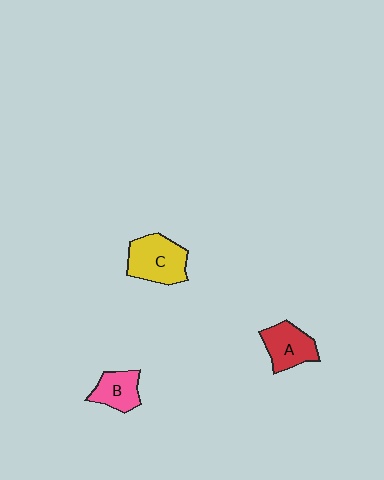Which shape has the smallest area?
Shape B (pink).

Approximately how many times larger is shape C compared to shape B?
Approximately 1.6 times.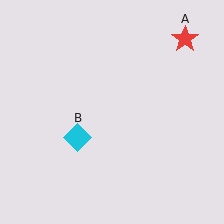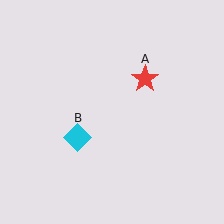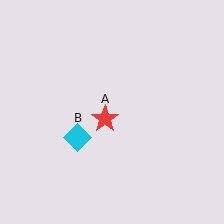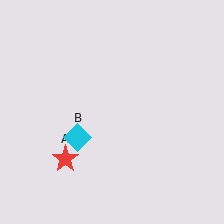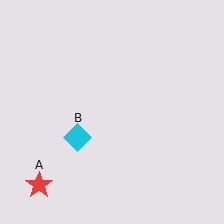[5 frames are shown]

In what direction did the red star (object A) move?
The red star (object A) moved down and to the left.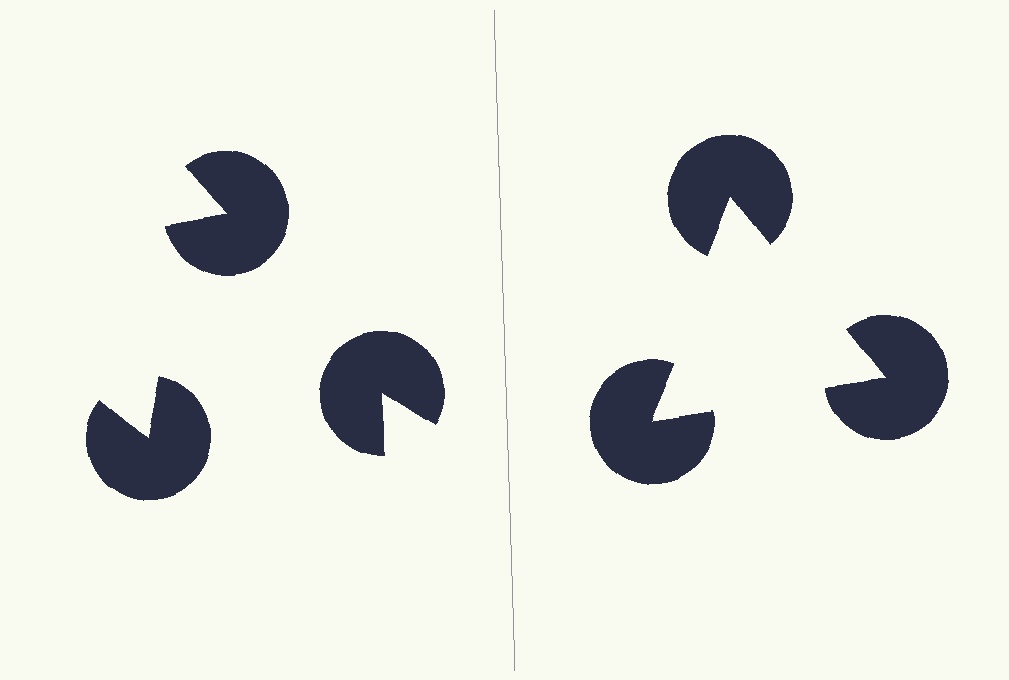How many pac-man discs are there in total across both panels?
6 — 3 on each side.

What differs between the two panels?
The pac-man discs are positioned identically on both sides; only the wedge orientations differ. On the right they align to a triangle; on the left they are misaligned.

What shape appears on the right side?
An illusory triangle.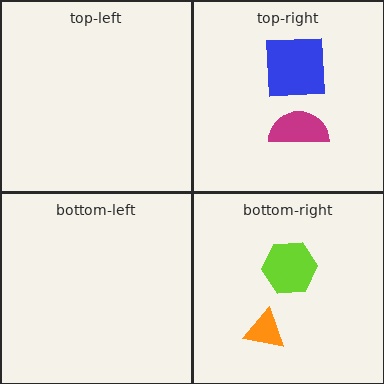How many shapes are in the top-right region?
2.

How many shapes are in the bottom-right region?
2.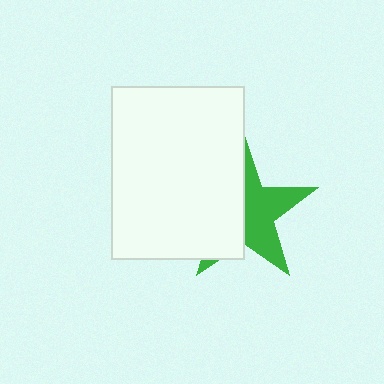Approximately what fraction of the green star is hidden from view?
Roughly 51% of the green star is hidden behind the white rectangle.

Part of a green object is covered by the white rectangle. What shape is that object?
It is a star.